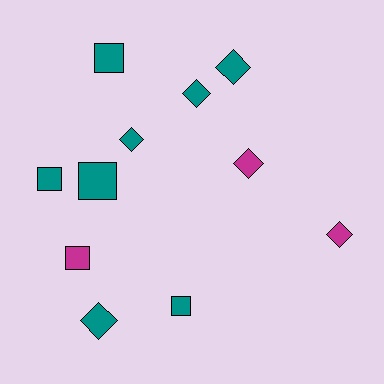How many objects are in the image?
There are 11 objects.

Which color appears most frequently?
Teal, with 8 objects.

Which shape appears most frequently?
Diamond, with 6 objects.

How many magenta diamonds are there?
There are 2 magenta diamonds.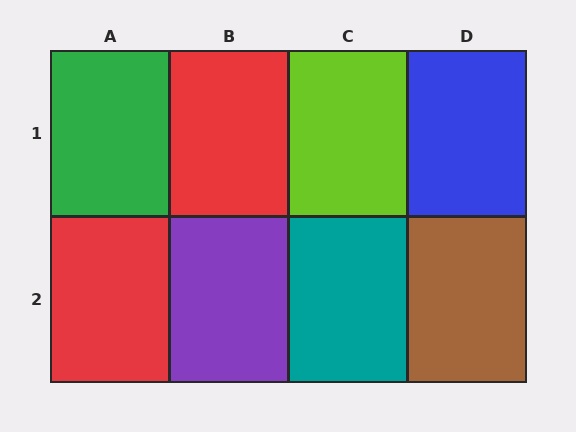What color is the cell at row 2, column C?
Teal.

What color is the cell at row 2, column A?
Red.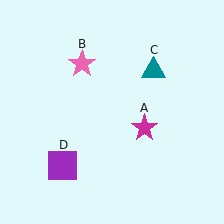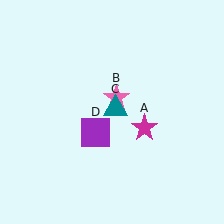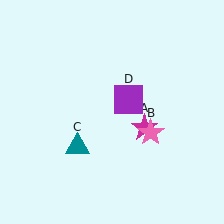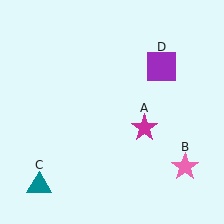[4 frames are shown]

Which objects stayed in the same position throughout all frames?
Magenta star (object A) remained stationary.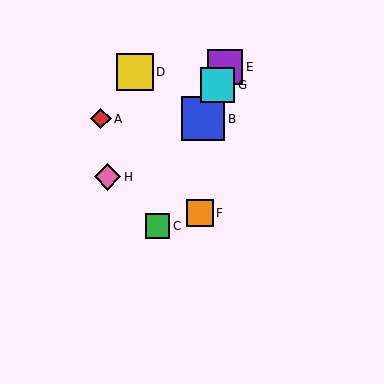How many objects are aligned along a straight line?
4 objects (B, C, E, G) are aligned along a straight line.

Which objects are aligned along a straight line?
Objects B, C, E, G are aligned along a straight line.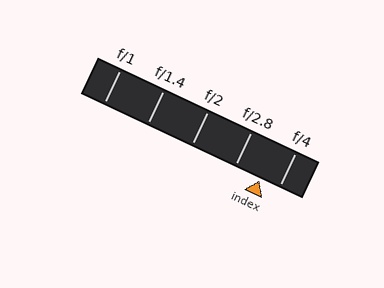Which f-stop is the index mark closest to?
The index mark is closest to f/4.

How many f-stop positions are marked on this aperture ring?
There are 5 f-stop positions marked.